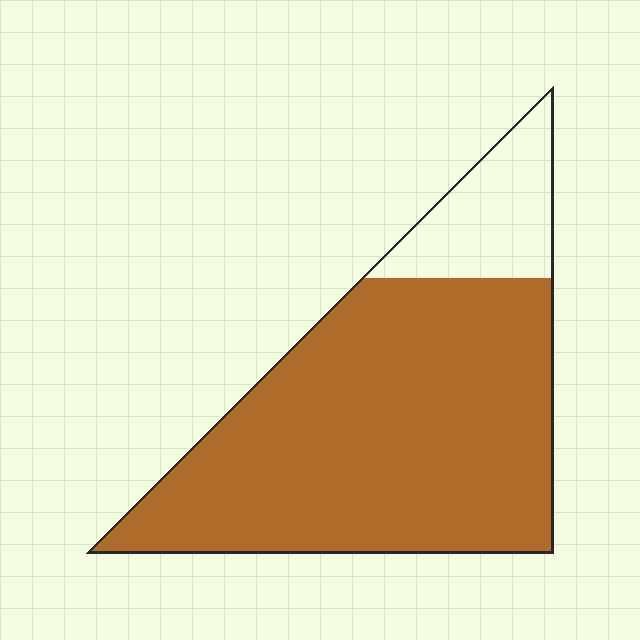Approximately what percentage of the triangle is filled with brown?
Approximately 85%.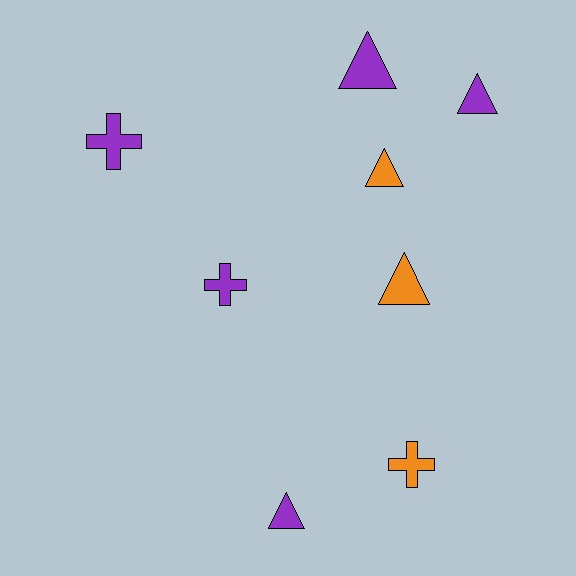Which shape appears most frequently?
Triangle, with 5 objects.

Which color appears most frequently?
Purple, with 5 objects.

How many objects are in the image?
There are 8 objects.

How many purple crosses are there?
There are 2 purple crosses.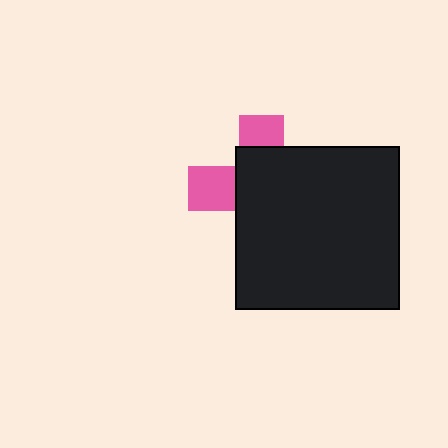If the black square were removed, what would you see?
You would see the complete pink cross.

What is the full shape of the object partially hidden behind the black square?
The partially hidden object is a pink cross.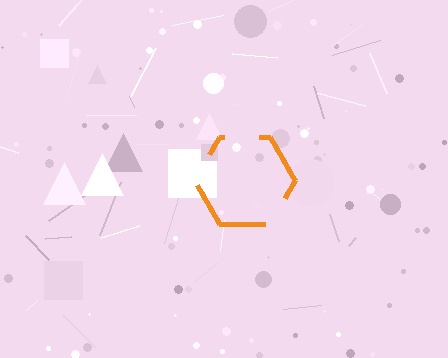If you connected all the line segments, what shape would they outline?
They would outline a hexagon.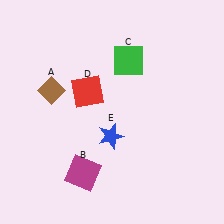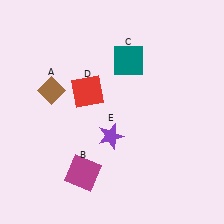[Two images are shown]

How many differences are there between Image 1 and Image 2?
There are 2 differences between the two images.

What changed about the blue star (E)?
In Image 1, E is blue. In Image 2, it changed to purple.